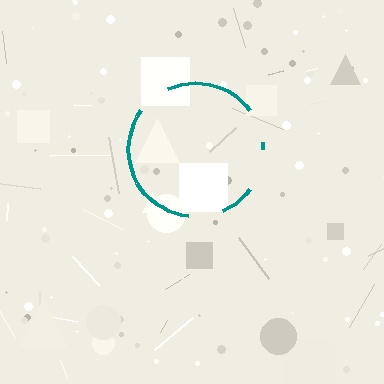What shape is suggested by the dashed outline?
The dashed outline suggests a circle.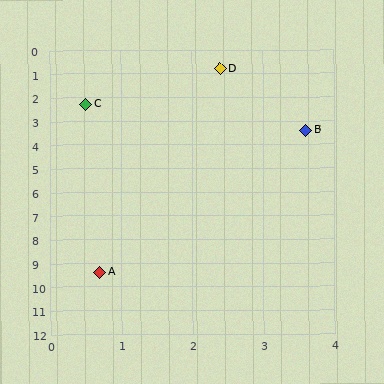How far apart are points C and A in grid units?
Points C and A are about 7.1 grid units apart.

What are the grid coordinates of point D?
Point D is at approximately (2.4, 0.8).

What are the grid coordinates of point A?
Point A is at approximately (0.7, 9.4).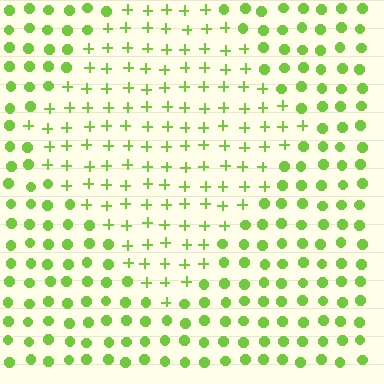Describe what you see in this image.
The image is filled with small lime elements arranged in a uniform grid. A diamond-shaped region contains plus signs, while the surrounding area contains circles. The boundary is defined purely by the change in element shape.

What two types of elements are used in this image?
The image uses plus signs inside the diamond region and circles outside it.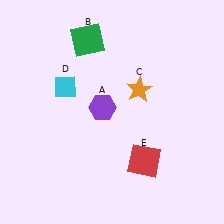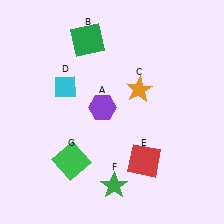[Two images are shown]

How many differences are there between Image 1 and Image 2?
There are 2 differences between the two images.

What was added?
A green star (F), a green square (G) were added in Image 2.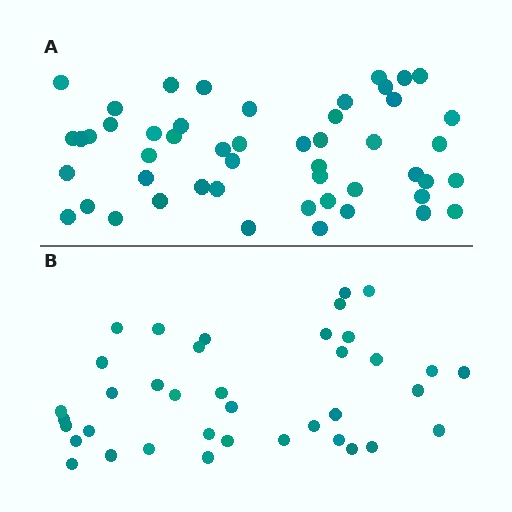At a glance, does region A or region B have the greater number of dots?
Region A (the top region) has more dots.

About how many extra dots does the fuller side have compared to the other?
Region A has roughly 12 or so more dots than region B.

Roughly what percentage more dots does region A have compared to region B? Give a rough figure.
About 30% more.